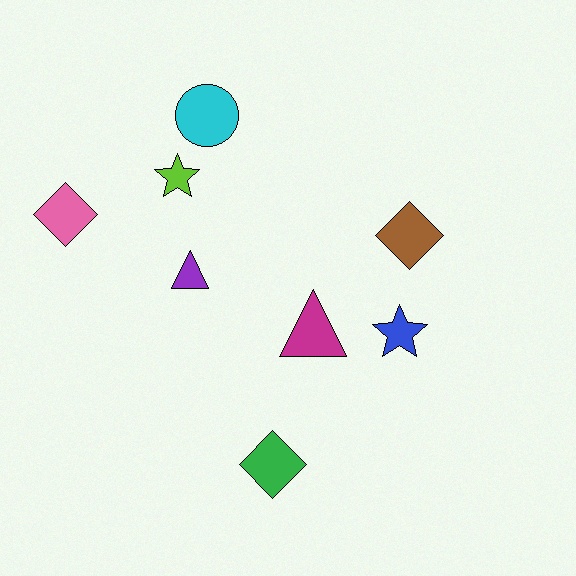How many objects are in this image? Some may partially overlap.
There are 8 objects.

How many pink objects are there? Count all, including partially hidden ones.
There is 1 pink object.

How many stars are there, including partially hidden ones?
There are 2 stars.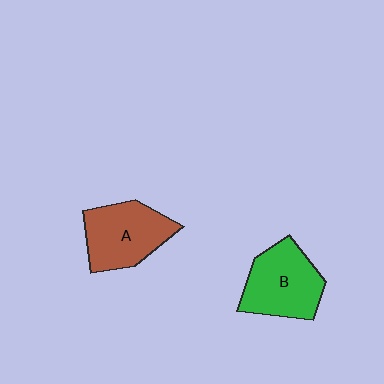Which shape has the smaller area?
Shape A (brown).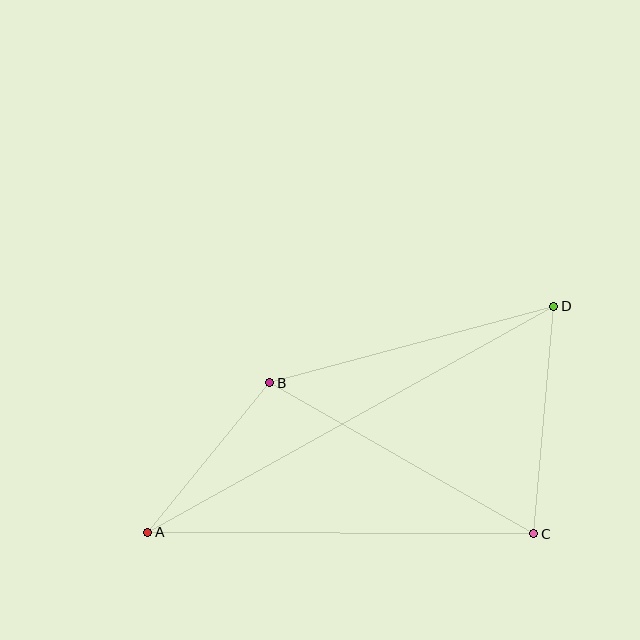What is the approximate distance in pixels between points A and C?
The distance between A and C is approximately 386 pixels.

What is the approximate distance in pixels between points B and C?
The distance between B and C is approximately 304 pixels.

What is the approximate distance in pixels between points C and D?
The distance between C and D is approximately 229 pixels.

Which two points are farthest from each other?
Points A and D are farthest from each other.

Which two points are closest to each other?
Points A and B are closest to each other.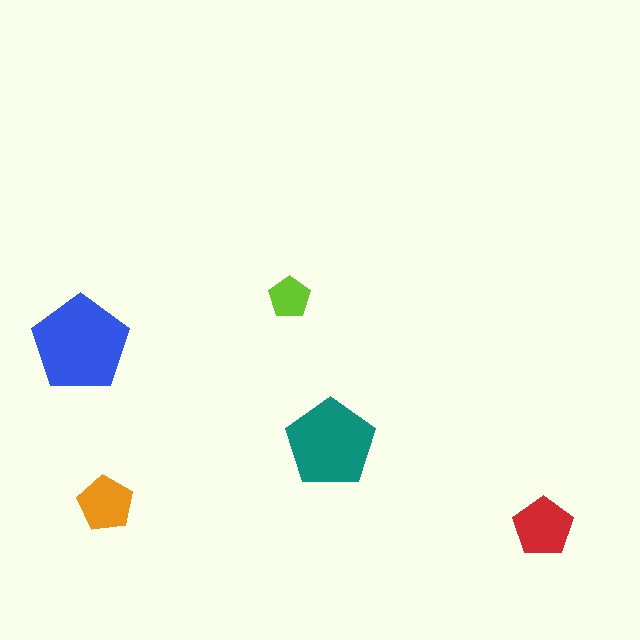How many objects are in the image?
There are 5 objects in the image.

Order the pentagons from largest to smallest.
the blue one, the teal one, the red one, the orange one, the lime one.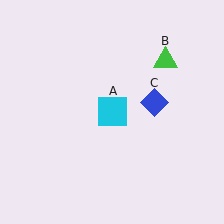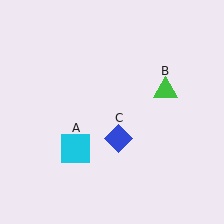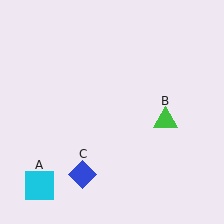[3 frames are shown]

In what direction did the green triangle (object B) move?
The green triangle (object B) moved down.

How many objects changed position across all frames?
3 objects changed position: cyan square (object A), green triangle (object B), blue diamond (object C).